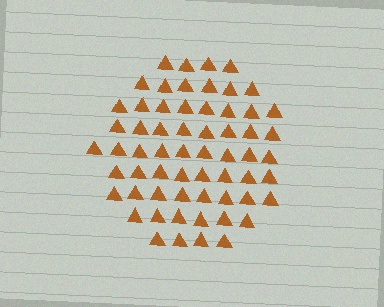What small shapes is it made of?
It is made of small triangles.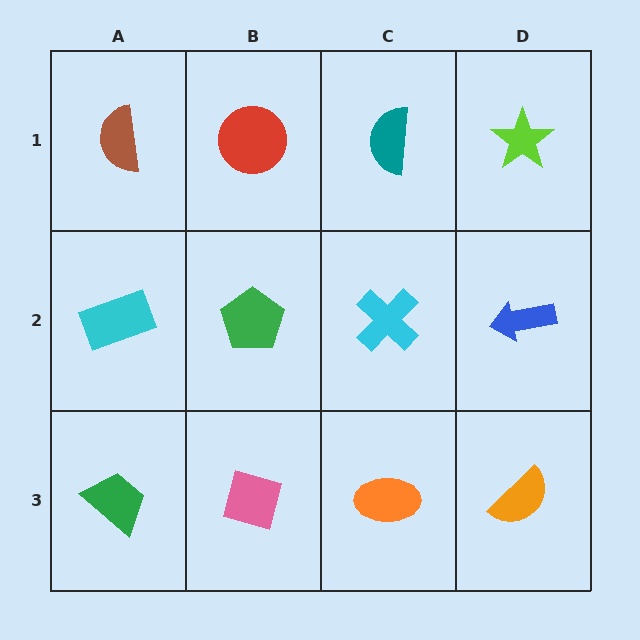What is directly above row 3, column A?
A cyan rectangle.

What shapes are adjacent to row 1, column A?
A cyan rectangle (row 2, column A), a red circle (row 1, column B).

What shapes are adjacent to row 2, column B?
A red circle (row 1, column B), a pink diamond (row 3, column B), a cyan rectangle (row 2, column A), a cyan cross (row 2, column C).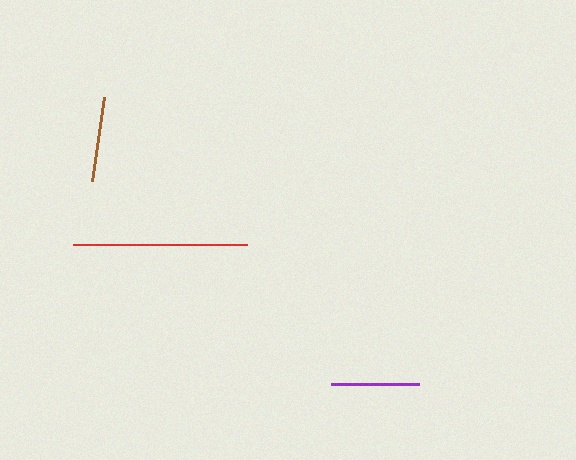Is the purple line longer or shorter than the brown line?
The purple line is longer than the brown line.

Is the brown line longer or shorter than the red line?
The red line is longer than the brown line.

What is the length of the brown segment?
The brown segment is approximately 85 pixels long.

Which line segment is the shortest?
The brown line is the shortest at approximately 85 pixels.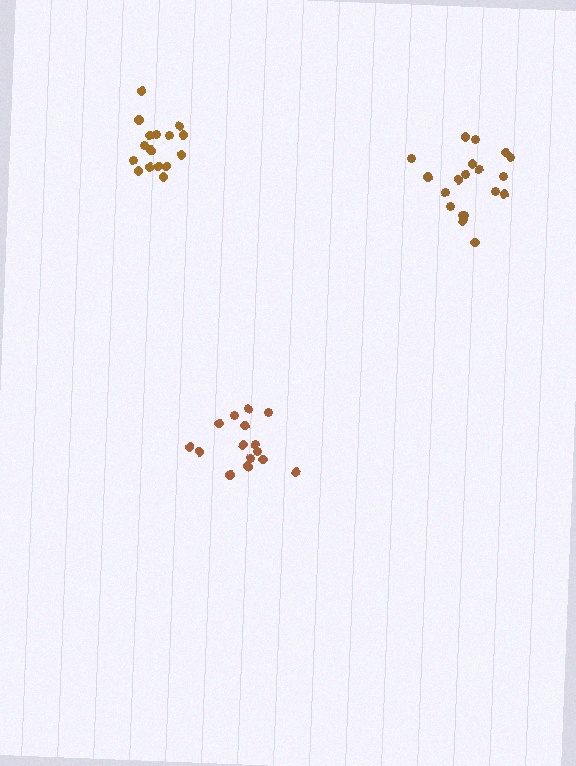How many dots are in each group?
Group 1: 19 dots, Group 2: 16 dots, Group 3: 15 dots (50 total).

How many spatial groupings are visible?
There are 3 spatial groupings.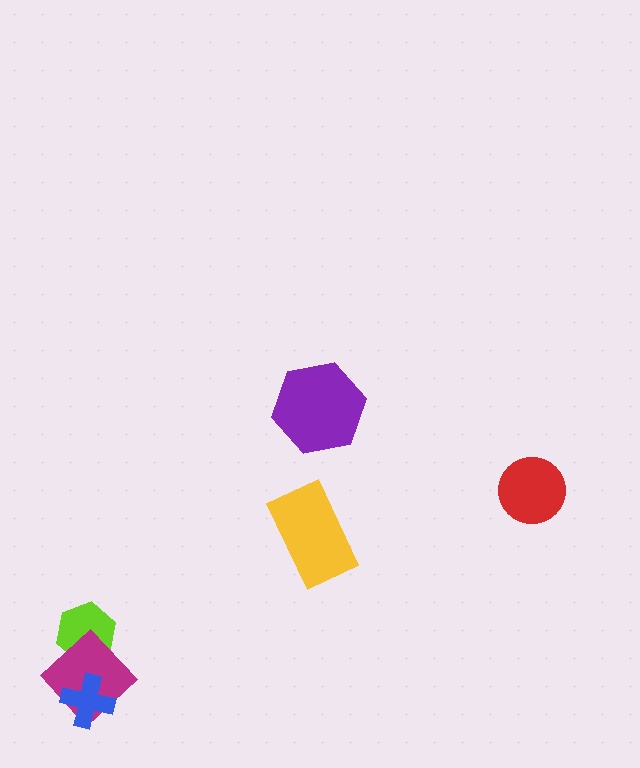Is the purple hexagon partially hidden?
No, no other shape covers it.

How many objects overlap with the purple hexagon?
0 objects overlap with the purple hexagon.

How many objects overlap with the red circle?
0 objects overlap with the red circle.